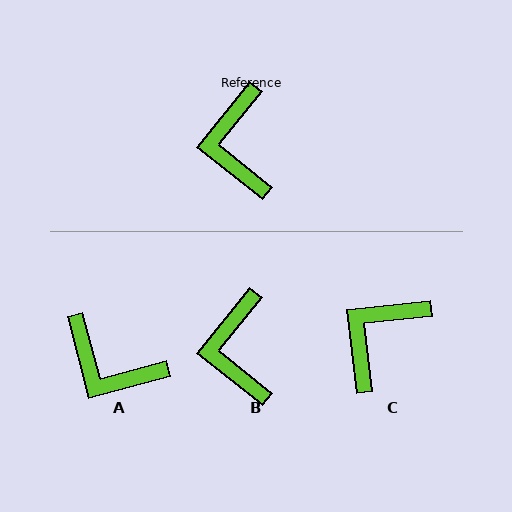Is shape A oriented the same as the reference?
No, it is off by about 54 degrees.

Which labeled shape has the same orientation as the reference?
B.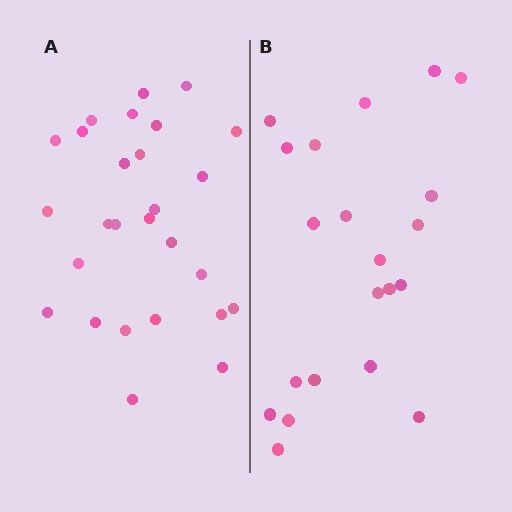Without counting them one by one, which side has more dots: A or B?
Region A (the left region) has more dots.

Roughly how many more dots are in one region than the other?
Region A has about 6 more dots than region B.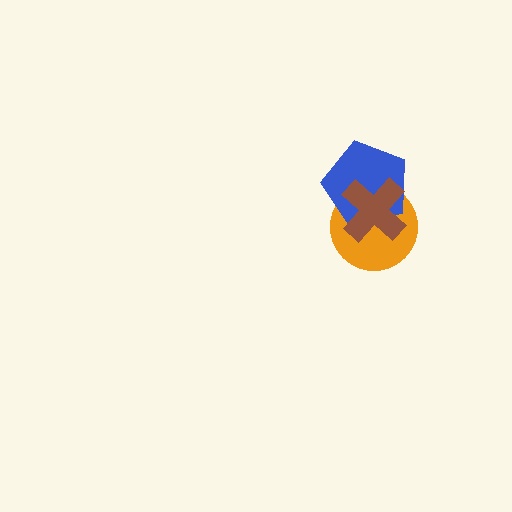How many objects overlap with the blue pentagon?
2 objects overlap with the blue pentagon.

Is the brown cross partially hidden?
No, no other shape covers it.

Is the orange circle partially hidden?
Yes, it is partially covered by another shape.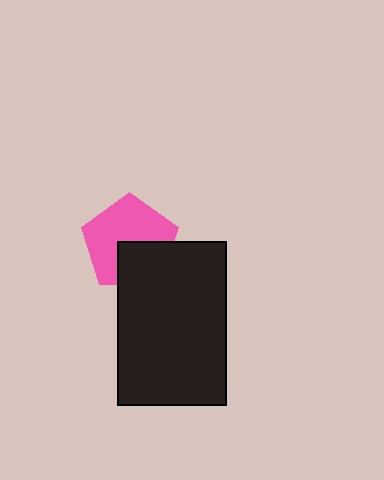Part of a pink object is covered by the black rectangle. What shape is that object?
It is a pentagon.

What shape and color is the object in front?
The object in front is a black rectangle.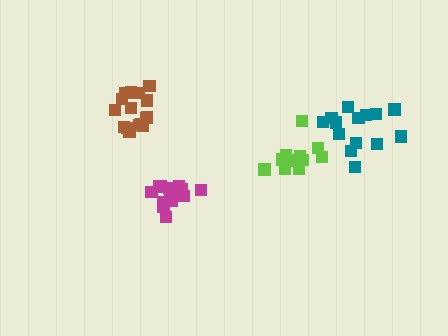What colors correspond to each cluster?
The clusters are colored: lime, teal, brown, magenta.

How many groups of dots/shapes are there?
There are 4 groups.